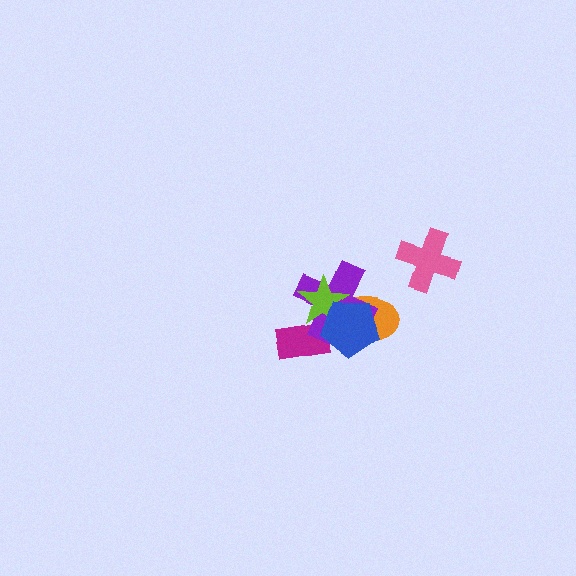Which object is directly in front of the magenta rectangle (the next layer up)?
The purple cross is directly in front of the magenta rectangle.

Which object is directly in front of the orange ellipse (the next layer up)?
The purple cross is directly in front of the orange ellipse.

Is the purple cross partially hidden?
Yes, it is partially covered by another shape.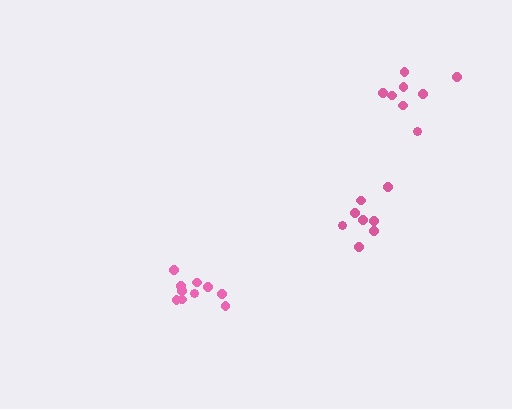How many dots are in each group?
Group 1: 8 dots, Group 2: 10 dots, Group 3: 8 dots (26 total).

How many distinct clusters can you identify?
There are 3 distinct clusters.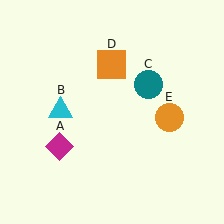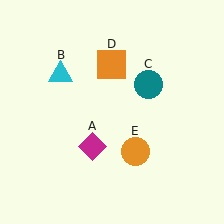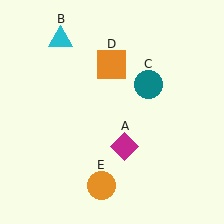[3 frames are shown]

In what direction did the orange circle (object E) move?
The orange circle (object E) moved down and to the left.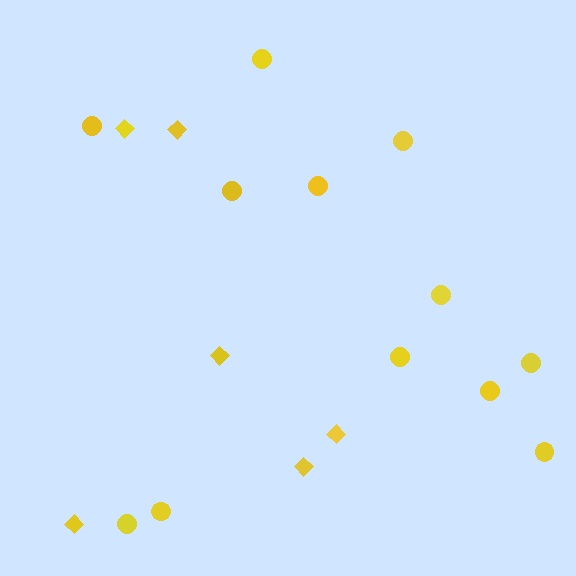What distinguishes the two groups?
There are 2 groups: one group of circles (12) and one group of diamonds (6).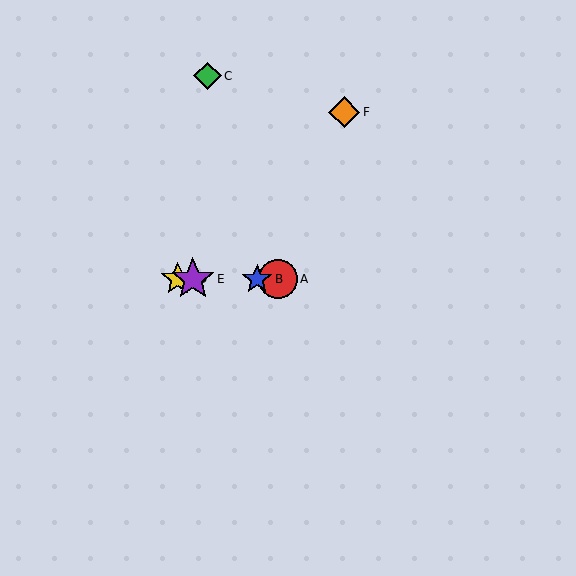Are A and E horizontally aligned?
Yes, both are at y≈279.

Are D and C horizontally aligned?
No, D is at y≈279 and C is at y≈76.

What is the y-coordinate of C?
Object C is at y≈76.